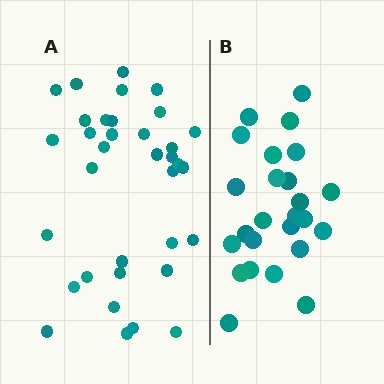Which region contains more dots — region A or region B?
Region A (the left region) has more dots.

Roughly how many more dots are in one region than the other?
Region A has roughly 10 or so more dots than region B.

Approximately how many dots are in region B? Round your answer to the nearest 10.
About 20 dots. (The exact count is 25, which rounds to 20.)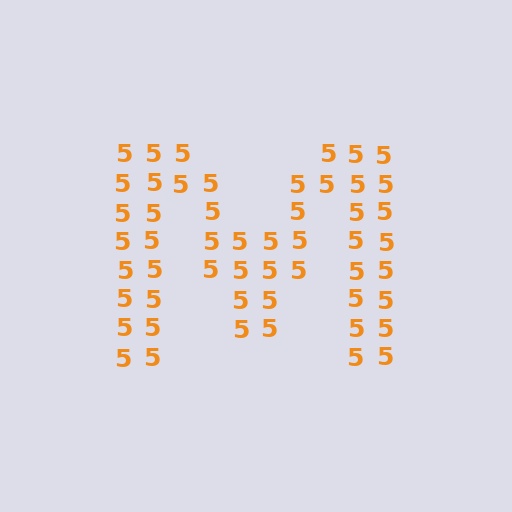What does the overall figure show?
The overall figure shows the letter M.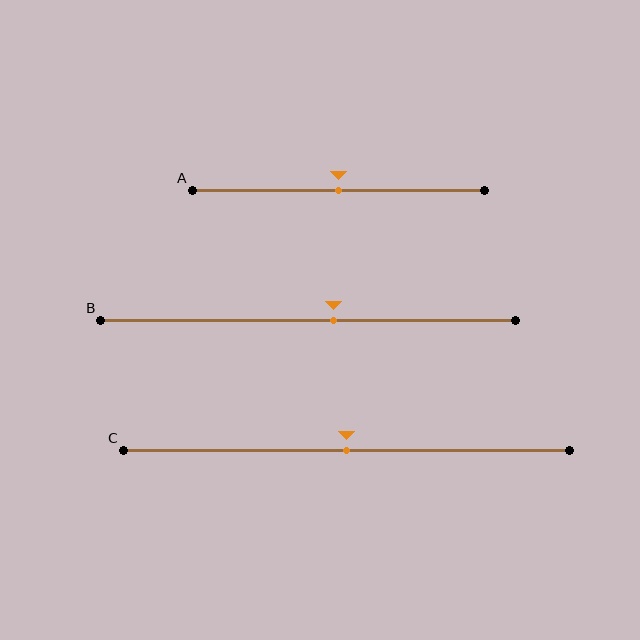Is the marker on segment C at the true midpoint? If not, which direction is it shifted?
Yes, the marker on segment C is at the true midpoint.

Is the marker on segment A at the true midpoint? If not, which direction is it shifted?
Yes, the marker on segment A is at the true midpoint.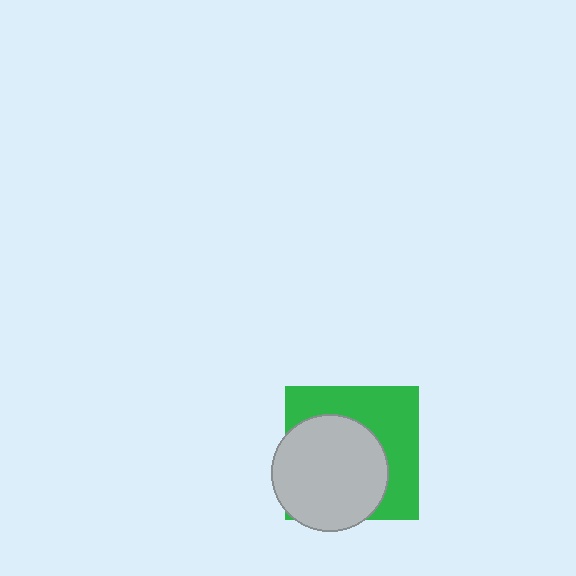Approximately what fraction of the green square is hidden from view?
Roughly 53% of the green square is hidden behind the light gray circle.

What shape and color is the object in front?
The object in front is a light gray circle.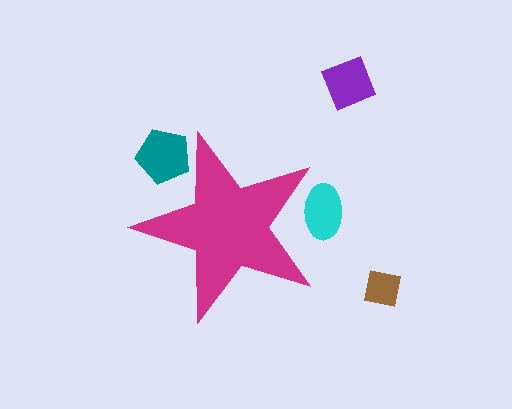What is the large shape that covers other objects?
A magenta star.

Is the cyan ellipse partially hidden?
Yes, the cyan ellipse is partially hidden behind the magenta star.